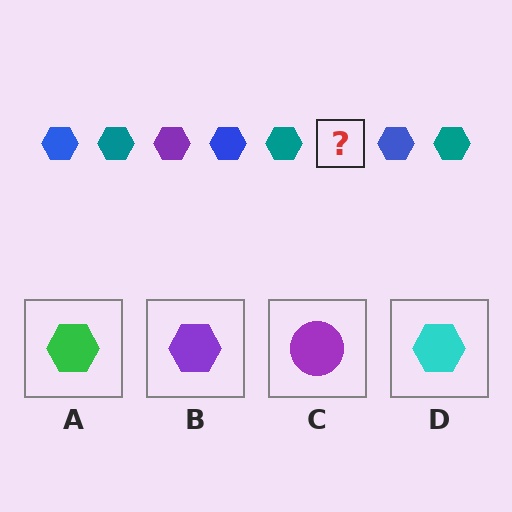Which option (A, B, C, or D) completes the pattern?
B.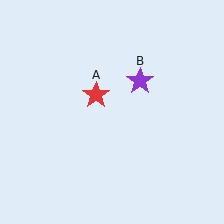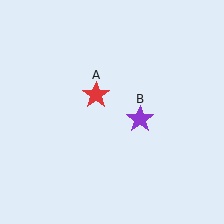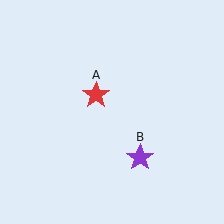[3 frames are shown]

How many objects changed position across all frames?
1 object changed position: purple star (object B).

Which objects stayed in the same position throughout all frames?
Red star (object A) remained stationary.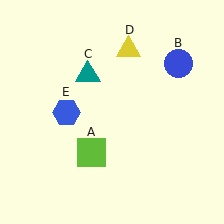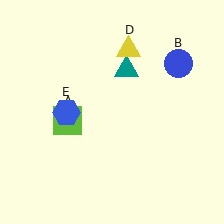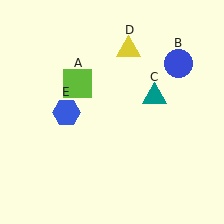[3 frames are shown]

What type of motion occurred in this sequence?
The lime square (object A), teal triangle (object C) rotated clockwise around the center of the scene.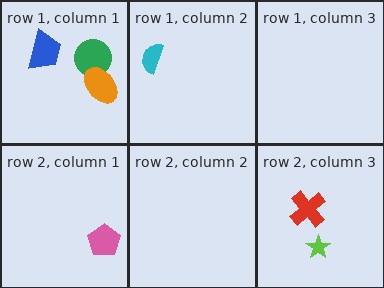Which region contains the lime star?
The row 2, column 3 region.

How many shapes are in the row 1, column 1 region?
3.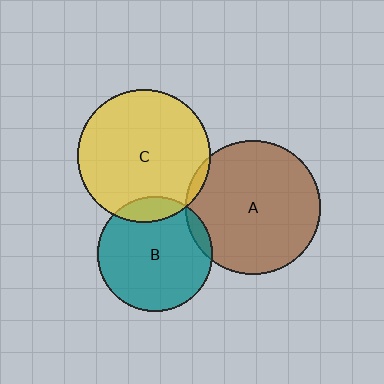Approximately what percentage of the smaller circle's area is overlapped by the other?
Approximately 5%.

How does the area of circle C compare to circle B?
Approximately 1.4 times.